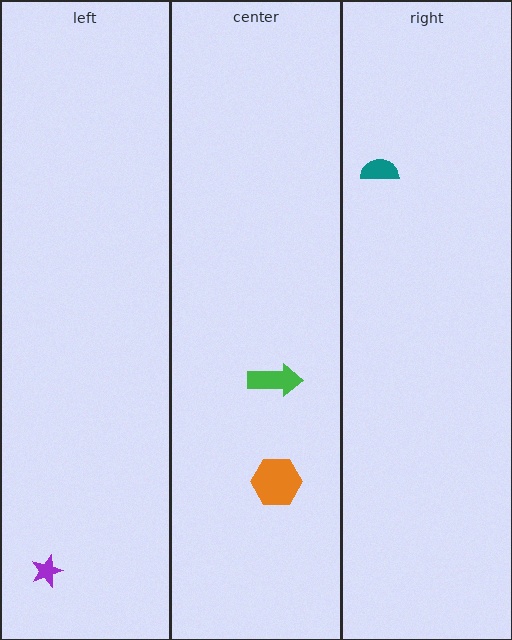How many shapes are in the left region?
1.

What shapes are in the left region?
The purple star.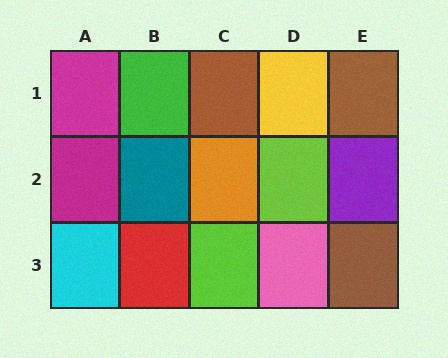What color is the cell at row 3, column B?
Red.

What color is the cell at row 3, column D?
Pink.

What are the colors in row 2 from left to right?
Magenta, teal, orange, lime, purple.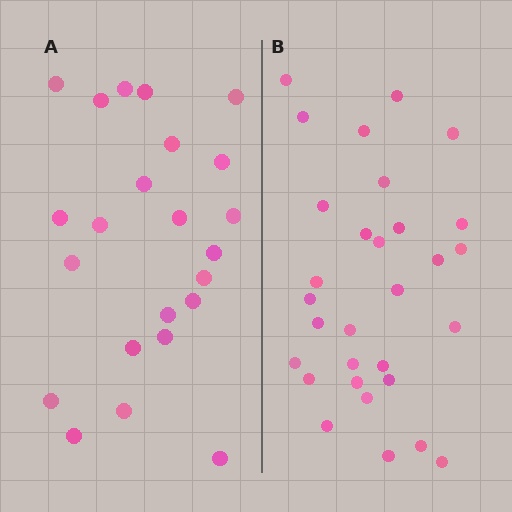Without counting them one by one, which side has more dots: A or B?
Region B (the right region) has more dots.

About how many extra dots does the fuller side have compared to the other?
Region B has roughly 8 or so more dots than region A.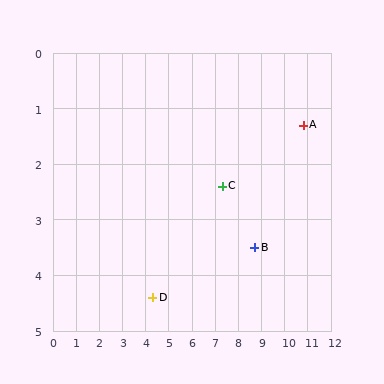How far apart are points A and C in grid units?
Points A and C are about 3.7 grid units apart.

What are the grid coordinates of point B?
Point B is at approximately (8.7, 3.5).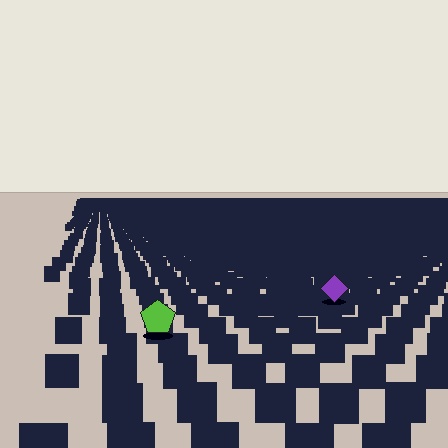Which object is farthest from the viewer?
The purple diamond is farthest from the viewer. It appears smaller and the ground texture around it is denser.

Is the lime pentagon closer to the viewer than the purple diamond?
Yes. The lime pentagon is closer — you can tell from the texture gradient: the ground texture is coarser near it.